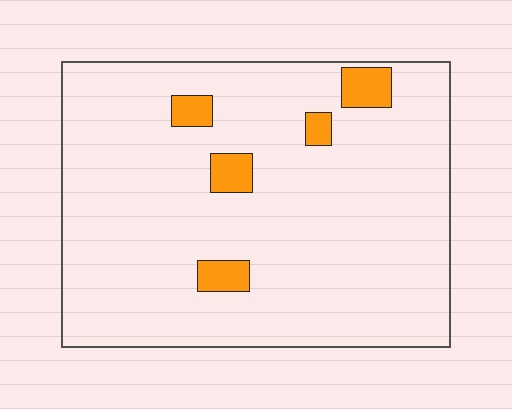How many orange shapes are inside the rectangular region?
5.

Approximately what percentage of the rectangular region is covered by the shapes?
Approximately 5%.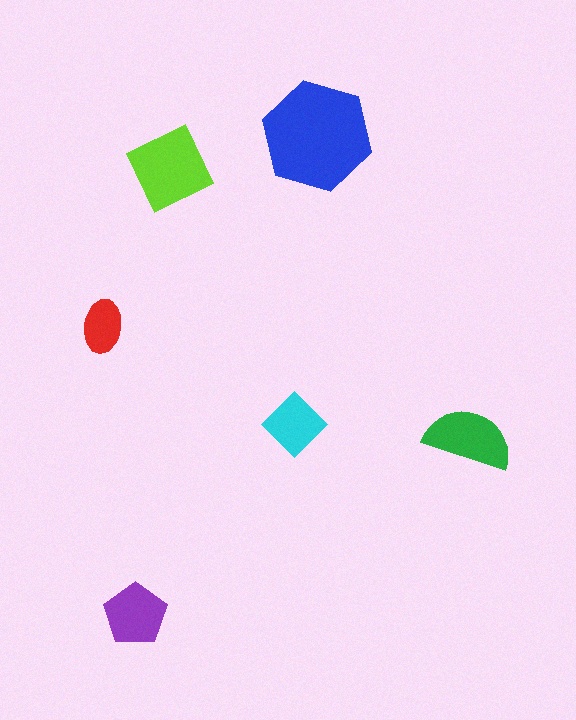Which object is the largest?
The blue hexagon.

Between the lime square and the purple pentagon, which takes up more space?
The lime square.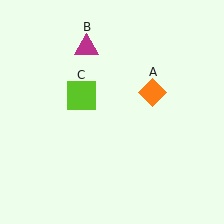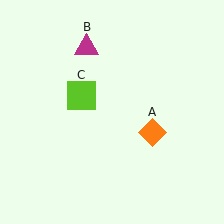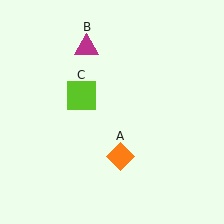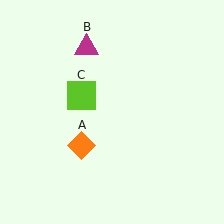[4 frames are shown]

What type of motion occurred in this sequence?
The orange diamond (object A) rotated clockwise around the center of the scene.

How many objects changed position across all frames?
1 object changed position: orange diamond (object A).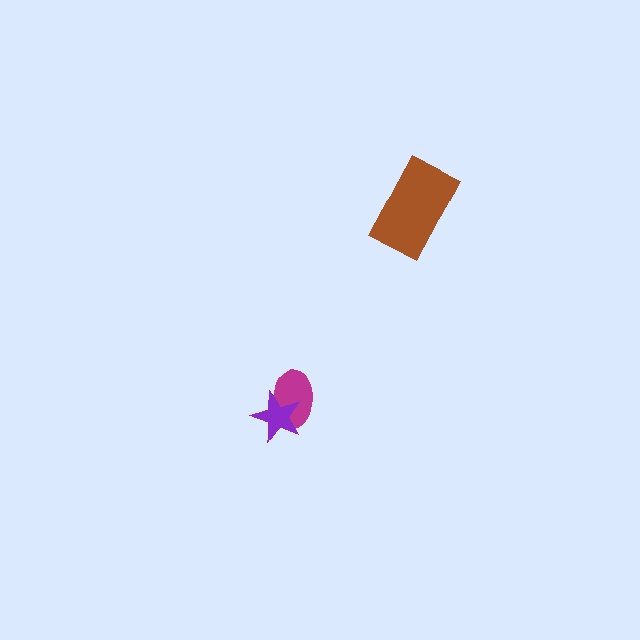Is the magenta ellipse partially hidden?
Yes, it is partially covered by another shape.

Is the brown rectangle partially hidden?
No, no other shape covers it.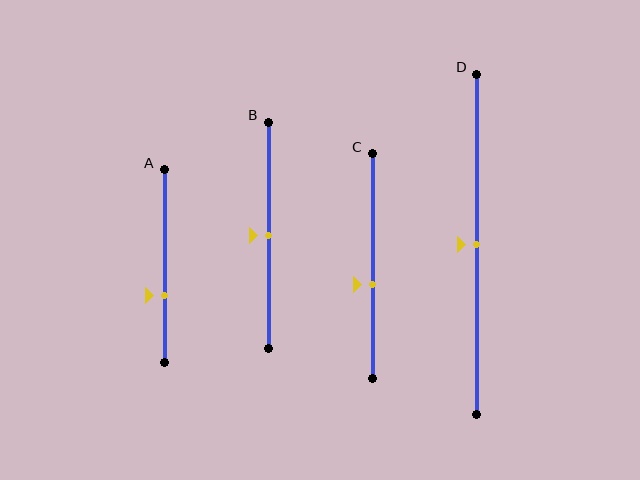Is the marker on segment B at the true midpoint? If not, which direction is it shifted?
Yes, the marker on segment B is at the true midpoint.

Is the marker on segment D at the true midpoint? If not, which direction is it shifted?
Yes, the marker on segment D is at the true midpoint.